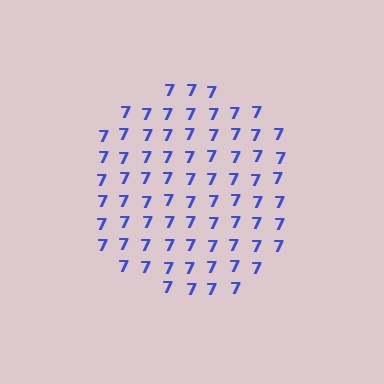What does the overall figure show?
The overall figure shows a circle.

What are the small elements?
The small elements are digit 7's.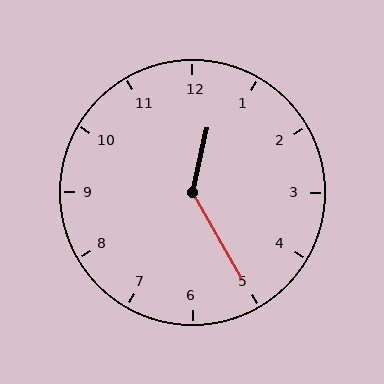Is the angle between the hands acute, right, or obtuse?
It is obtuse.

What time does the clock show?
12:25.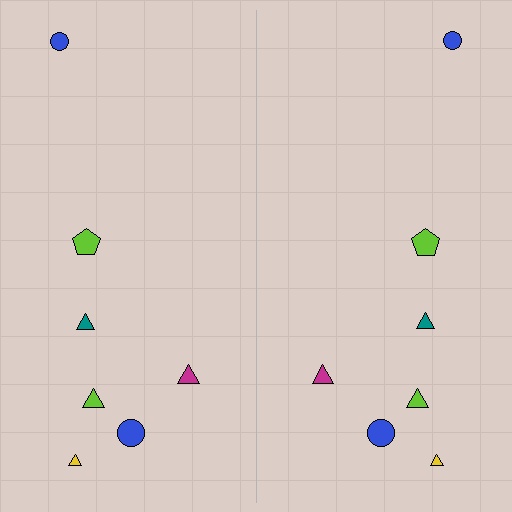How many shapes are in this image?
There are 14 shapes in this image.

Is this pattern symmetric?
Yes, this pattern has bilateral (reflection) symmetry.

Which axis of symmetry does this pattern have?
The pattern has a vertical axis of symmetry running through the center of the image.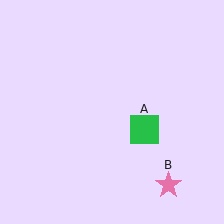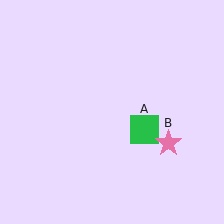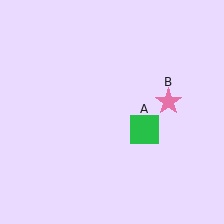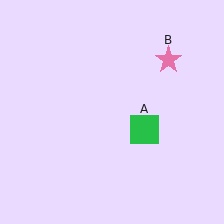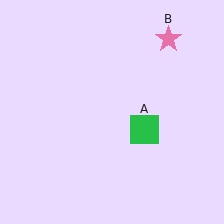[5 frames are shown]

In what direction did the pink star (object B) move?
The pink star (object B) moved up.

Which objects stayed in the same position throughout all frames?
Green square (object A) remained stationary.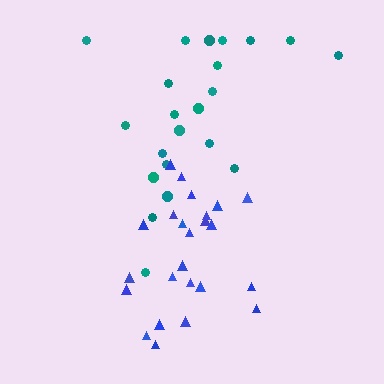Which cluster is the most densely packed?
Blue.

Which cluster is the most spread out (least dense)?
Teal.